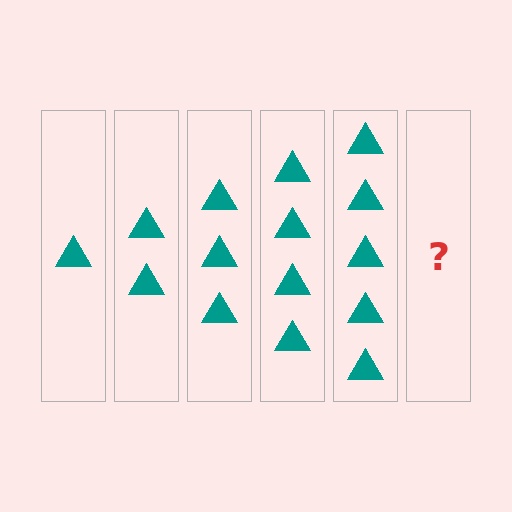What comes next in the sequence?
The next element should be 6 triangles.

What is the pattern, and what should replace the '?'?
The pattern is that each step adds one more triangle. The '?' should be 6 triangles.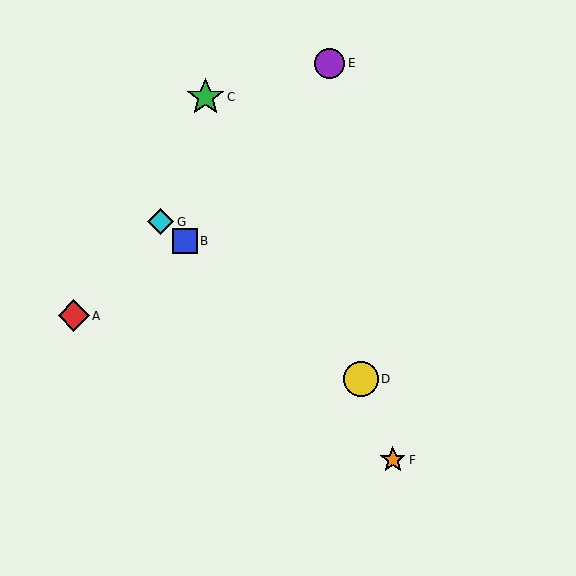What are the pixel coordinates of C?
Object C is at (206, 97).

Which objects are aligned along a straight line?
Objects B, D, G are aligned along a straight line.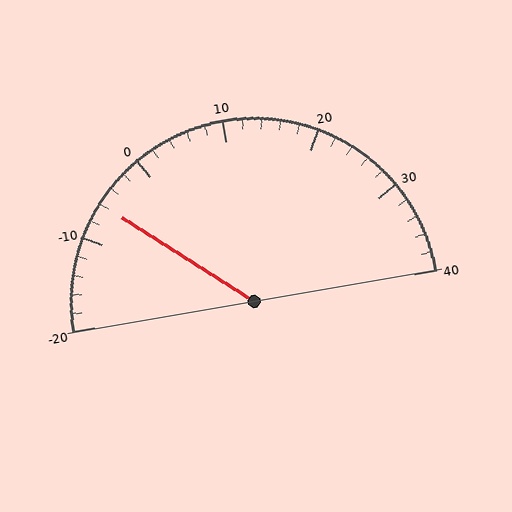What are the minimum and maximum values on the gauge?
The gauge ranges from -20 to 40.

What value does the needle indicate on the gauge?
The needle indicates approximately -6.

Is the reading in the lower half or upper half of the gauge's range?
The reading is in the lower half of the range (-20 to 40).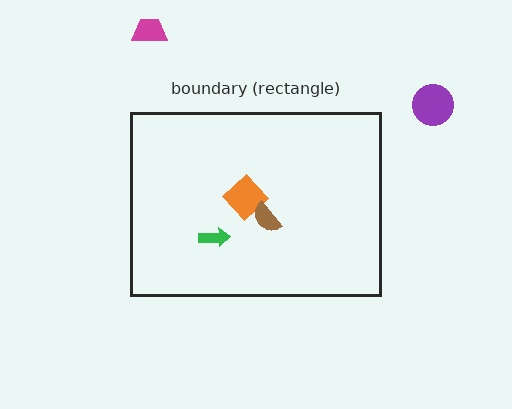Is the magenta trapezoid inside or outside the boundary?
Outside.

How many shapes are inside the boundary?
3 inside, 2 outside.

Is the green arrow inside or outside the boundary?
Inside.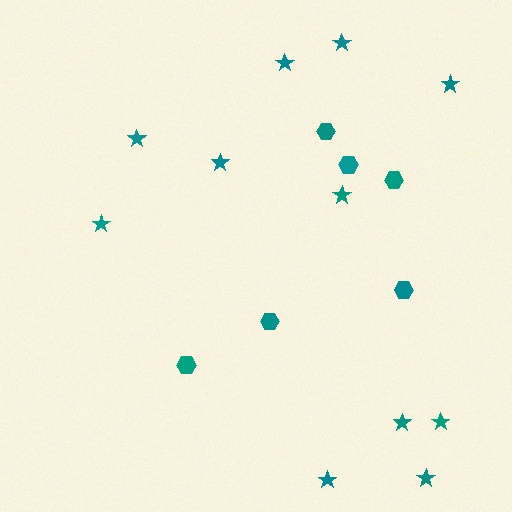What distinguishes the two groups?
There are 2 groups: one group of stars (11) and one group of hexagons (6).